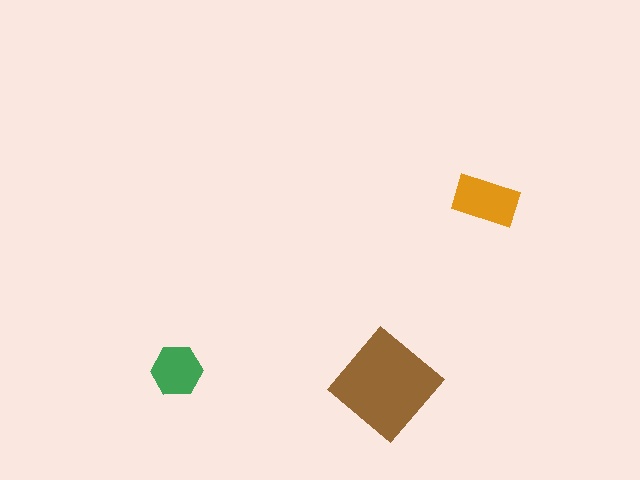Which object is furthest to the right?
The orange rectangle is rightmost.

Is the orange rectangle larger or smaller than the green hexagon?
Larger.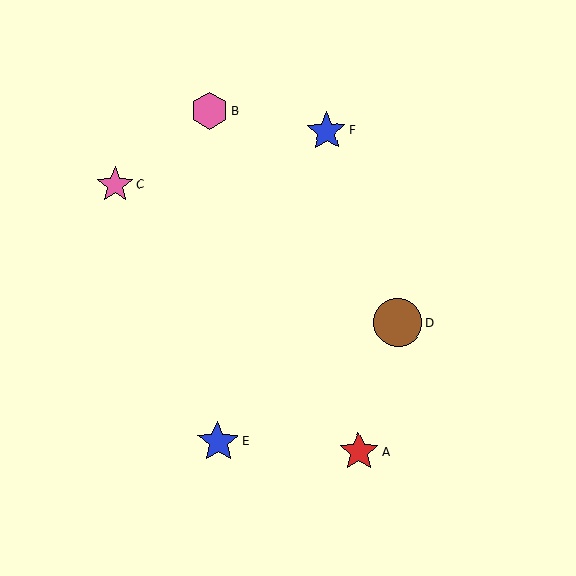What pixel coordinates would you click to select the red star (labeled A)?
Click at (359, 452) to select the red star A.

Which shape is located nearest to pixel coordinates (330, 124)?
The blue star (labeled F) at (327, 131) is nearest to that location.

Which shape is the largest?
The brown circle (labeled D) is the largest.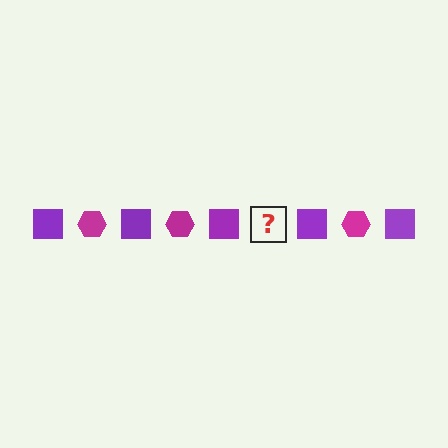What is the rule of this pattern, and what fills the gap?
The rule is that the pattern alternates between purple square and magenta hexagon. The gap should be filled with a magenta hexagon.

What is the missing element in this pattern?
The missing element is a magenta hexagon.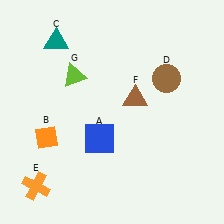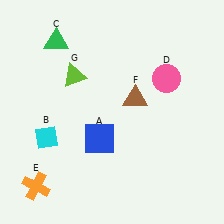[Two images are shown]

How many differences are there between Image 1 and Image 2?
There are 3 differences between the two images.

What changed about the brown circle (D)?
In Image 1, D is brown. In Image 2, it changed to pink.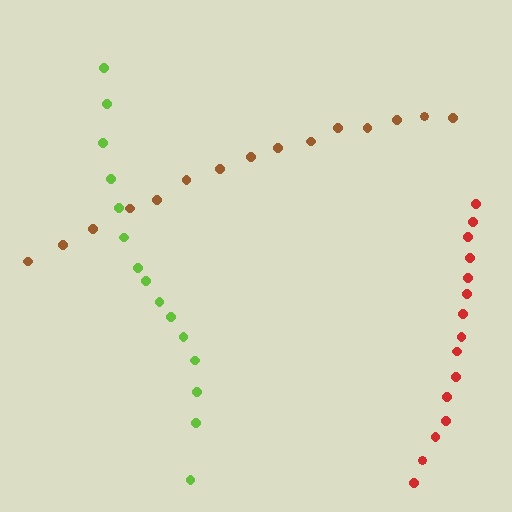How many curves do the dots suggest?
There are 3 distinct paths.